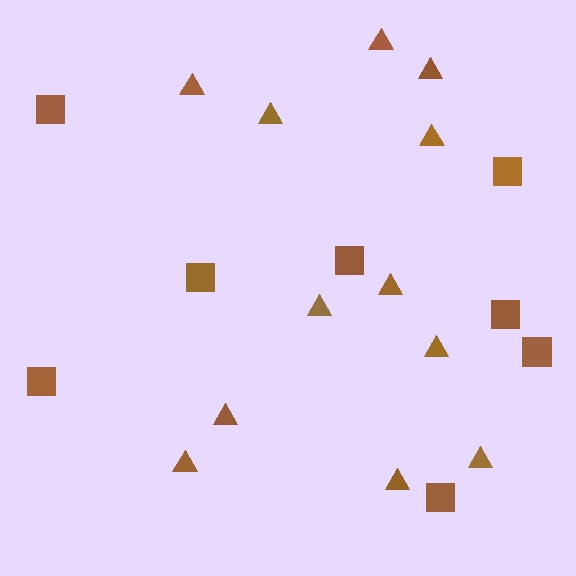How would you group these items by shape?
There are 2 groups: one group of squares (8) and one group of triangles (12).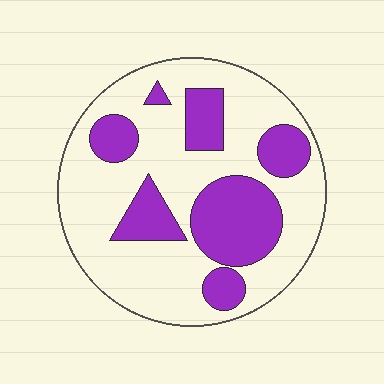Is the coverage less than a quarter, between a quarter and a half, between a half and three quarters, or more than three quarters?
Between a quarter and a half.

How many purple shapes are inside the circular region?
7.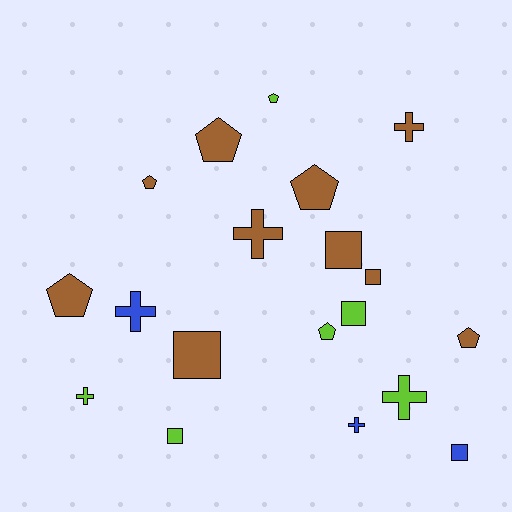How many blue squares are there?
There is 1 blue square.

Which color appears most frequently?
Brown, with 10 objects.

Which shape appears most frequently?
Pentagon, with 7 objects.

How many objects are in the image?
There are 19 objects.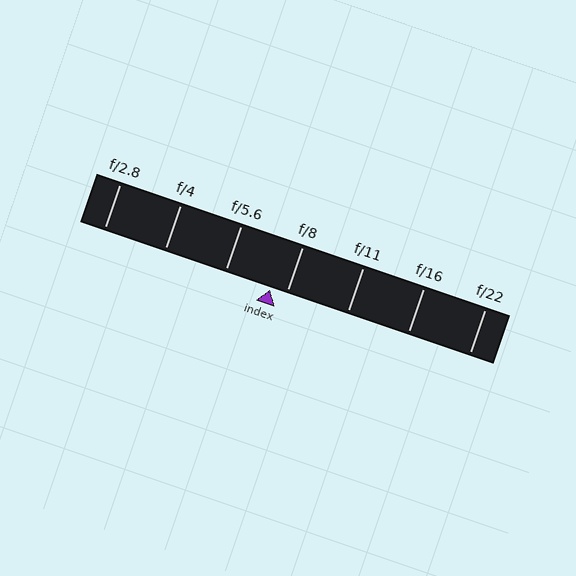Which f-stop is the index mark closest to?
The index mark is closest to f/8.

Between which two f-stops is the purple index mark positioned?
The index mark is between f/5.6 and f/8.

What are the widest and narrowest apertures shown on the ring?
The widest aperture shown is f/2.8 and the narrowest is f/22.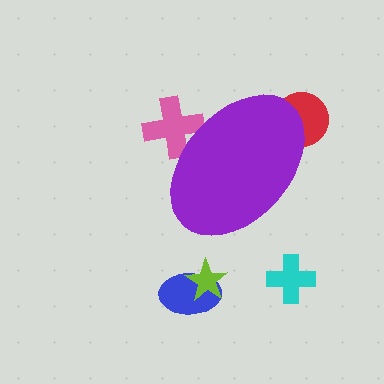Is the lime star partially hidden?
No, the lime star is fully visible.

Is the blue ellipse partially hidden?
No, the blue ellipse is fully visible.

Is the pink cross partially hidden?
Yes, the pink cross is partially hidden behind the purple ellipse.